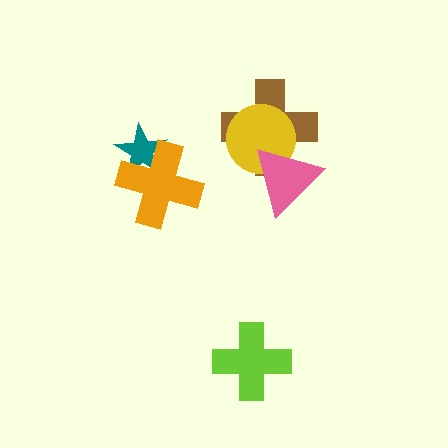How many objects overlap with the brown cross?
2 objects overlap with the brown cross.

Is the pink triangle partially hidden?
No, no other shape covers it.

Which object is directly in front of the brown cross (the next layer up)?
The yellow circle is directly in front of the brown cross.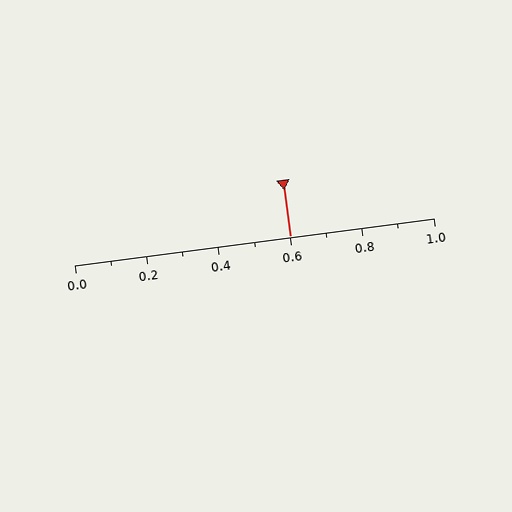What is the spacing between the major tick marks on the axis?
The major ticks are spaced 0.2 apart.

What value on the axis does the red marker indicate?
The marker indicates approximately 0.6.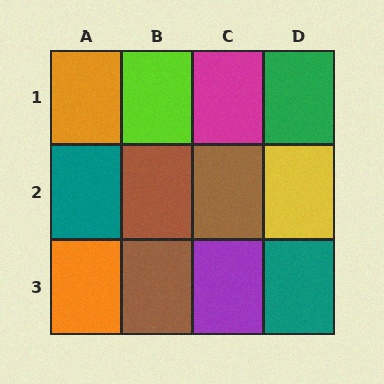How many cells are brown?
3 cells are brown.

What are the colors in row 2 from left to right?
Teal, brown, brown, yellow.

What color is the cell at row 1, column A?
Orange.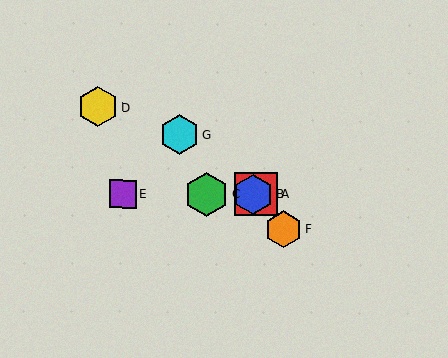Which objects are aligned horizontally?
Objects A, B, C, E are aligned horizontally.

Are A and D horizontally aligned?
No, A is at y≈195 and D is at y≈107.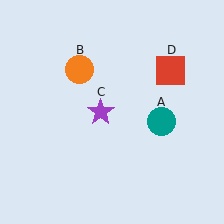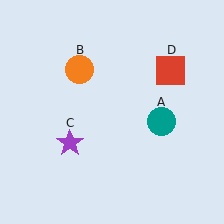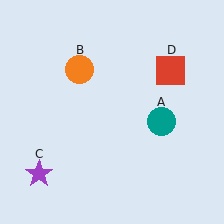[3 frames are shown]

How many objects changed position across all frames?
1 object changed position: purple star (object C).